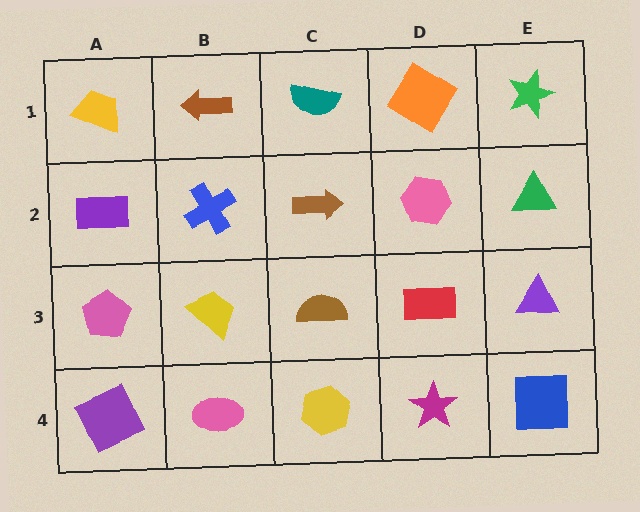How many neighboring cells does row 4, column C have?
3.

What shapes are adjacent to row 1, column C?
A brown arrow (row 2, column C), a brown arrow (row 1, column B), an orange diamond (row 1, column D).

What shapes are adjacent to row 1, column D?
A pink hexagon (row 2, column D), a teal semicircle (row 1, column C), a green star (row 1, column E).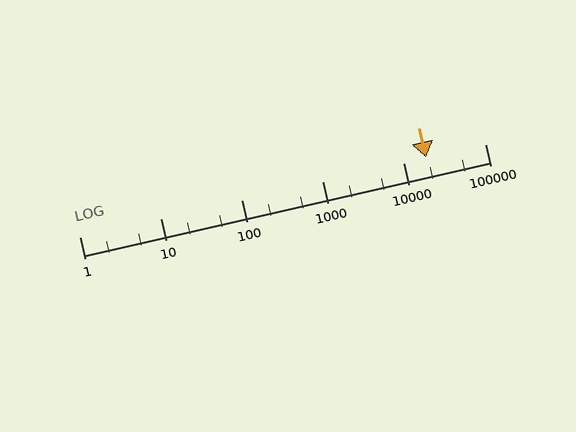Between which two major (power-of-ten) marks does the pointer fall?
The pointer is between 10000 and 100000.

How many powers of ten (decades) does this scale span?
The scale spans 5 decades, from 1 to 100000.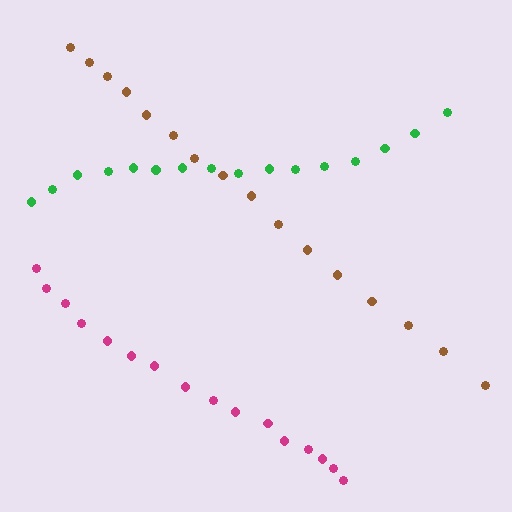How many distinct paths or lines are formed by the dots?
There are 3 distinct paths.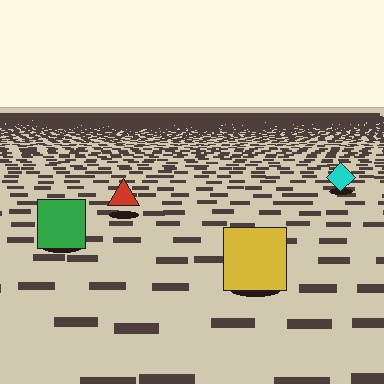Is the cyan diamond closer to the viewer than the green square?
No. The green square is closer — you can tell from the texture gradient: the ground texture is coarser near it.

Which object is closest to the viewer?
The yellow square is closest. The texture marks near it are larger and more spread out.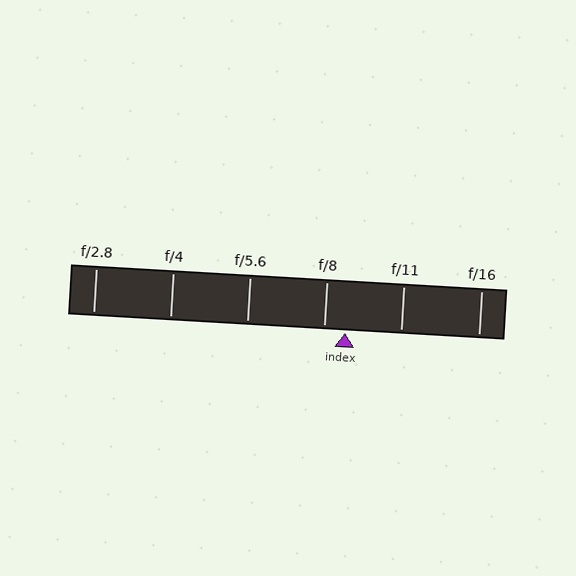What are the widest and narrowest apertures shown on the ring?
The widest aperture shown is f/2.8 and the narrowest is f/16.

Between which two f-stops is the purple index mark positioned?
The index mark is between f/8 and f/11.